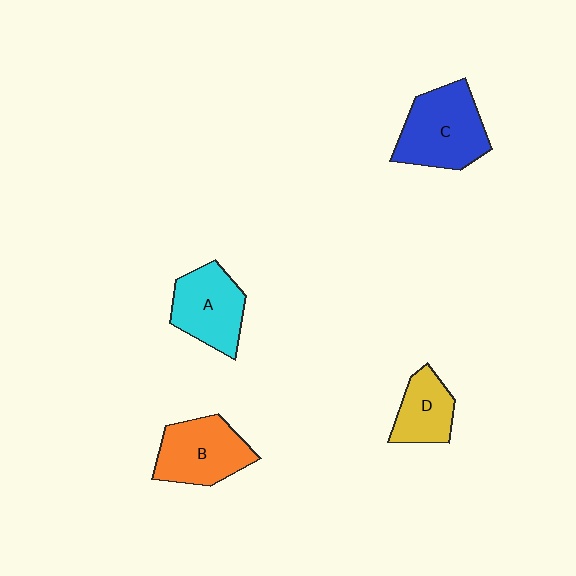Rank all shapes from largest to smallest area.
From largest to smallest: C (blue), B (orange), A (cyan), D (yellow).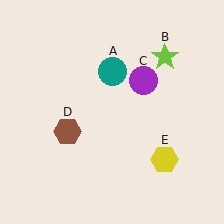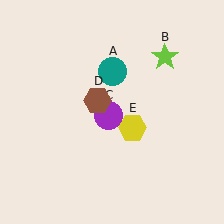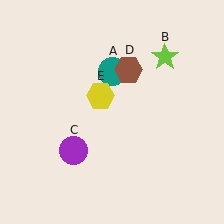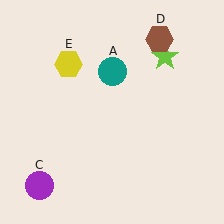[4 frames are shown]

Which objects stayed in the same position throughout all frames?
Teal circle (object A) and lime star (object B) remained stationary.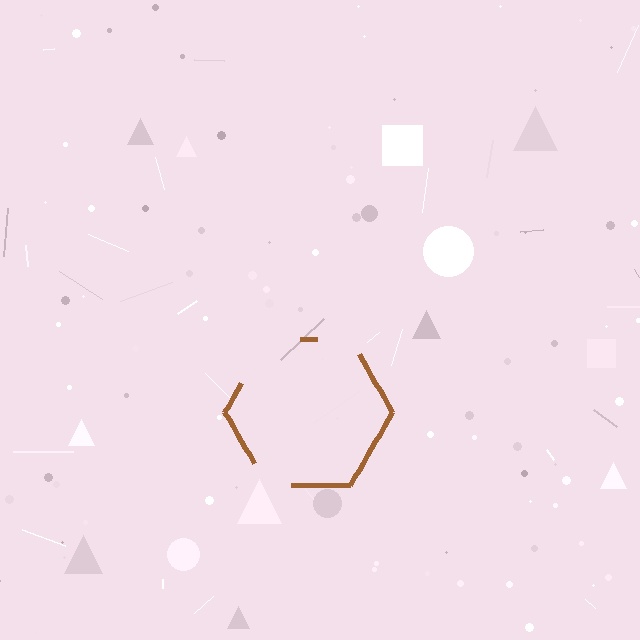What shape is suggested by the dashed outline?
The dashed outline suggests a hexagon.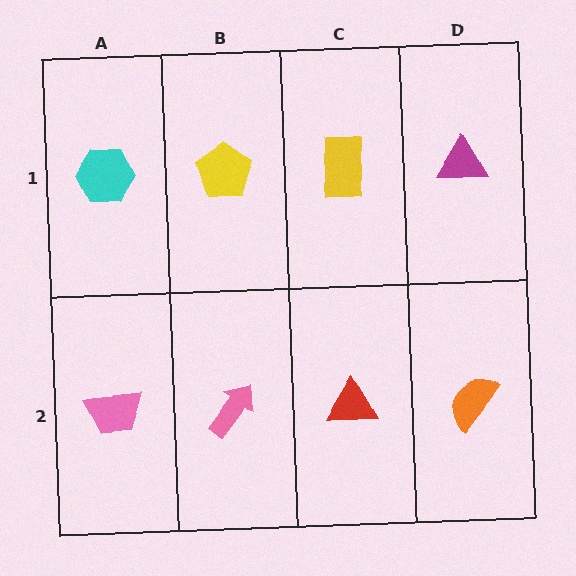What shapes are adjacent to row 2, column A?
A cyan hexagon (row 1, column A), a pink arrow (row 2, column B).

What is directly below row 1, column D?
An orange semicircle.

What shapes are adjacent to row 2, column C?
A yellow rectangle (row 1, column C), a pink arrow (row 2, column B), an orange semicircle (row 2, column D).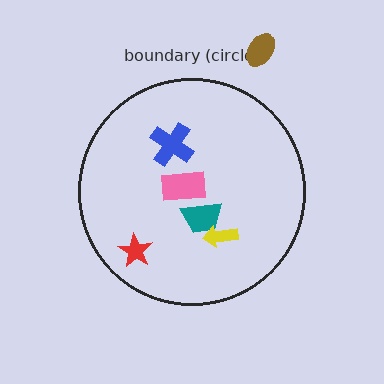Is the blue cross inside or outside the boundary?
Inside.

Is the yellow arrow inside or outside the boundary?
Inside.